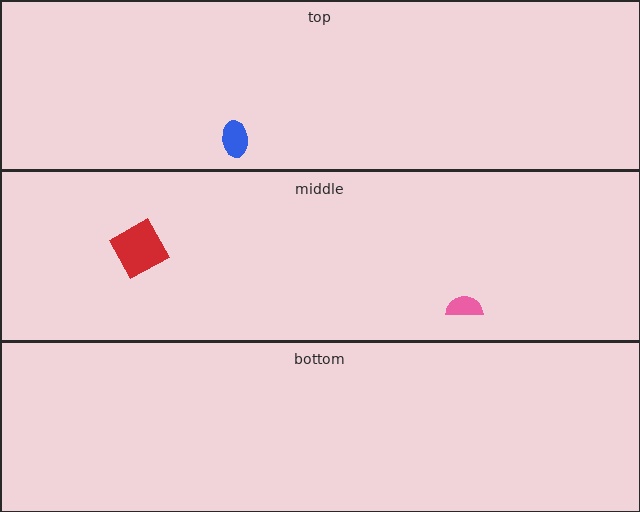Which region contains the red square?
The middle region.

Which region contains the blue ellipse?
The top region.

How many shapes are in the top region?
1.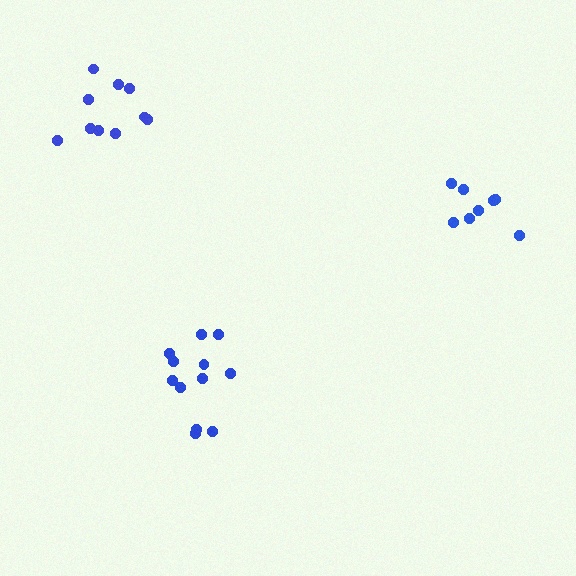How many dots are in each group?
Group 1: 8 dots, Group 2: 10 dots, Group 3: 12 dots (30 total).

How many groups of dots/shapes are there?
There are 3 groups.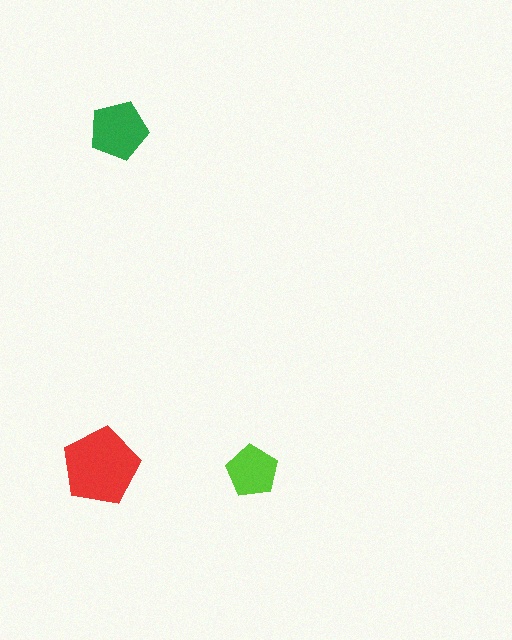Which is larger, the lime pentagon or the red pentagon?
The red one.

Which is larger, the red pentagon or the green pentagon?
The red one.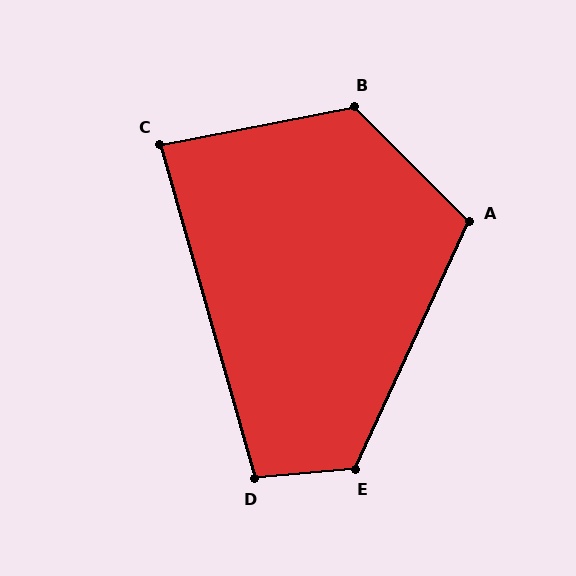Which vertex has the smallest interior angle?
C, at approximately 85 degrees.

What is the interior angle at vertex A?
Approximately 110 degrees (obtuse).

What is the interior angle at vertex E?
Approximately 120 degrees (obtuse).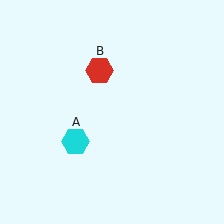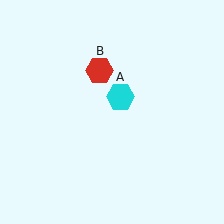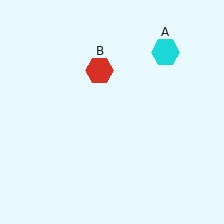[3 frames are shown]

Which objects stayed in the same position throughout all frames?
Red hexagon (object B) remained stationary.